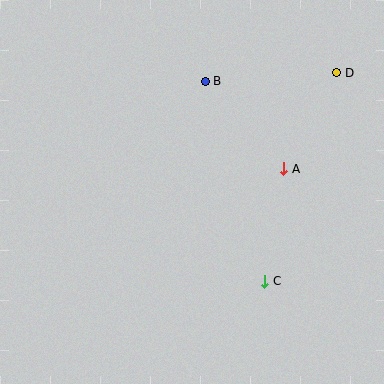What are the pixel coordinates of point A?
Point A is at (284, 169).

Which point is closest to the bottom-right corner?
Point C is closest to the bottom-right corner.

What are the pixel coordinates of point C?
Point C is at (265, 281).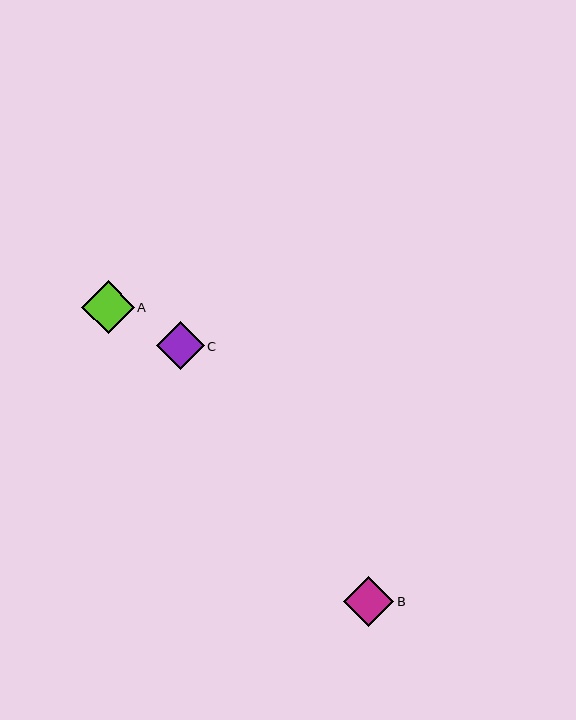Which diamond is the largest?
Diamond A is the largest with a size of approximately 53 pixels.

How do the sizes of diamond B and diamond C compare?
Diamond B and diamond C are approximately the same size.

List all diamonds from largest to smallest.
From largest to smallest: A, B, C.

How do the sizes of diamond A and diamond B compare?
Diamond A and diamond B are approximately the same size.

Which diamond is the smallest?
Diamond C is the smallest with a size of approximately 48 pixels.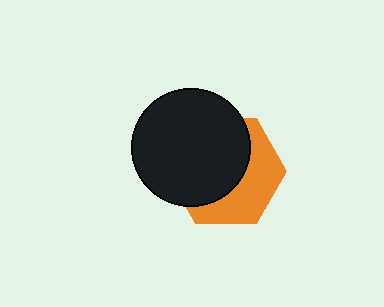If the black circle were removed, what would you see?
You would see the complete orange hexagon.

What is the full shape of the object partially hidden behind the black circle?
The partially hidden object is an orange hexagon.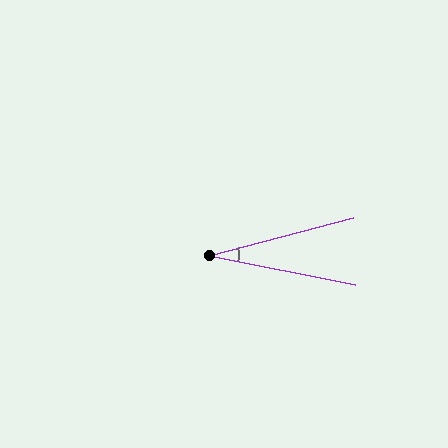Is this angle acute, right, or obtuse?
It is acute.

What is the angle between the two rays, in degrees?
Approximately 26 degrees.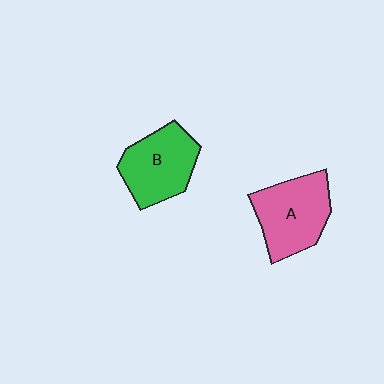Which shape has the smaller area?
Shape B (green).